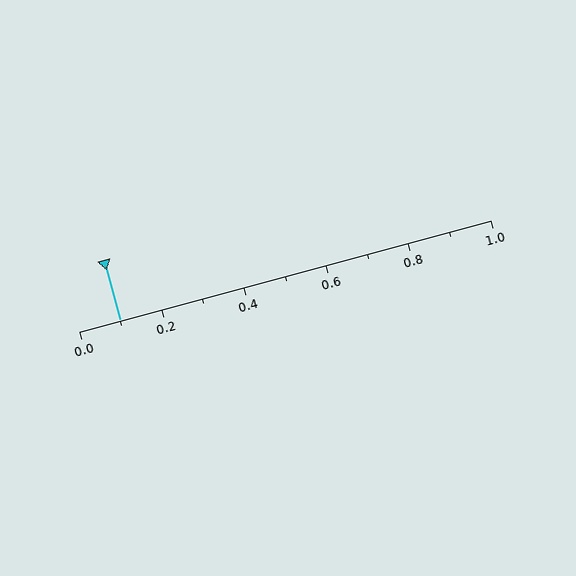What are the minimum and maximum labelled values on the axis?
The axis runs from 0.0 to 1.0.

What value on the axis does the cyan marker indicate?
The marker indicates approximately 0.1.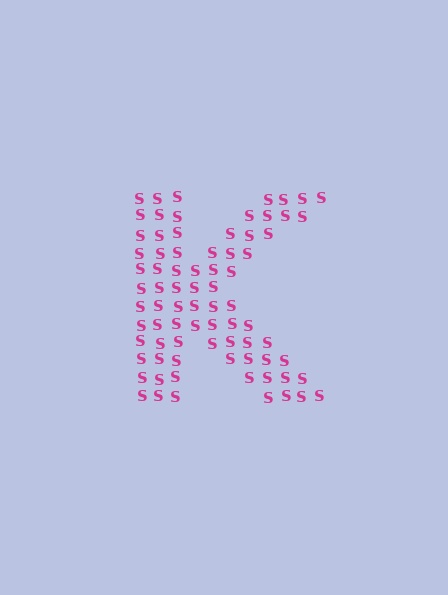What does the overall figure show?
The overall figure shows the letter K.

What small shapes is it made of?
It is made of small letter S's.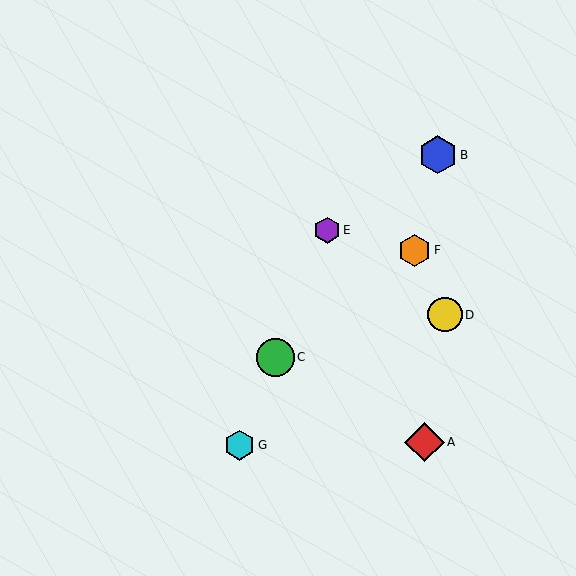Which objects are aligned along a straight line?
Objects C, E, G are aligned along a straight line.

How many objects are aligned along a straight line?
3 objects (C, E, G) are aligned along a straight line.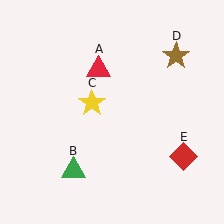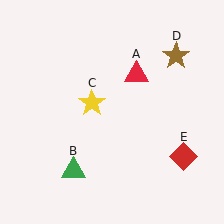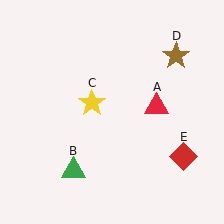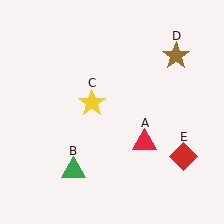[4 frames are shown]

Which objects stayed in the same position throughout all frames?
Green triangle (object B) and yellow star (object C) and brown star (object D) and red diamond (object E) remained stationary.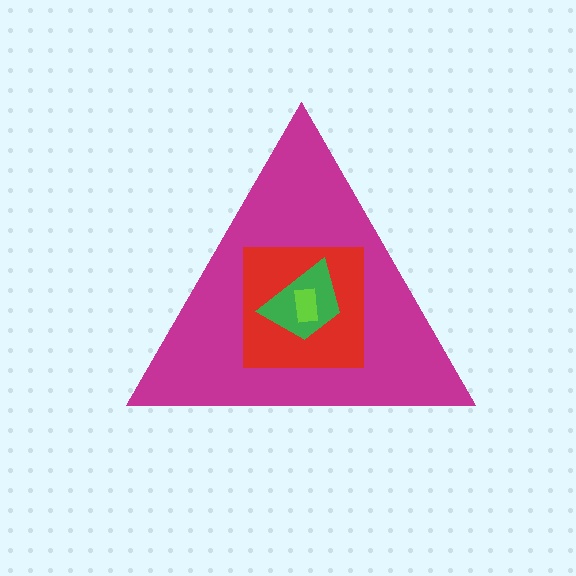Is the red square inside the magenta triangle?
Yes.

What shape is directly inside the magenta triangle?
The red square.